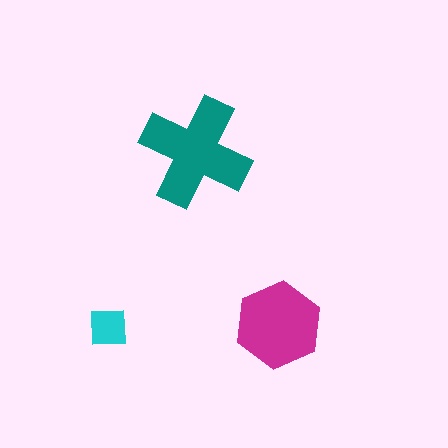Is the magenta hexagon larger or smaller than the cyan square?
Larger.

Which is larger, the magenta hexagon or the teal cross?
The teal cross.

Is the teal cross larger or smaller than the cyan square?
Larger.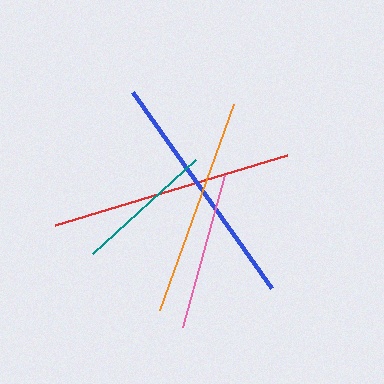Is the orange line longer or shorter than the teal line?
The orange line is longer than the teal line.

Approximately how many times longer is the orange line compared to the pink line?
The orange line is approximately 1.4 times the length of the pink line.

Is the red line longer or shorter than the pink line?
The red line is longer than the pink line.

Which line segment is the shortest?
The teal line is the shortest at approximately 139 pixels.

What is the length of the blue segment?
The blue segment is approximately 240 pixels long.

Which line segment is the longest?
The red line is the longest at approximately 242 pixels.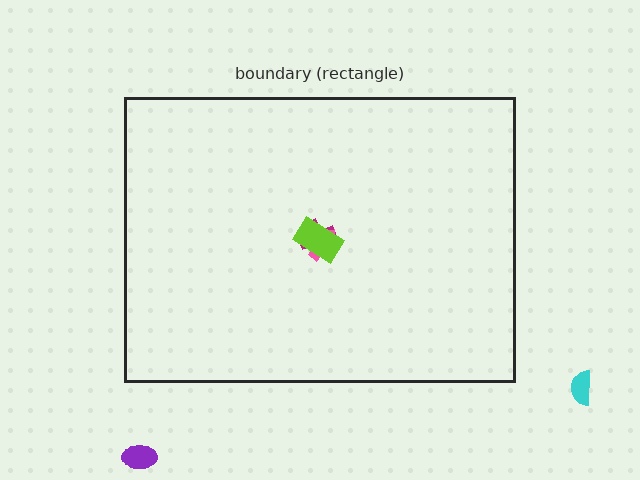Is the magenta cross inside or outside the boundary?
Inside.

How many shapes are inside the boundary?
3 inside, 2 outside.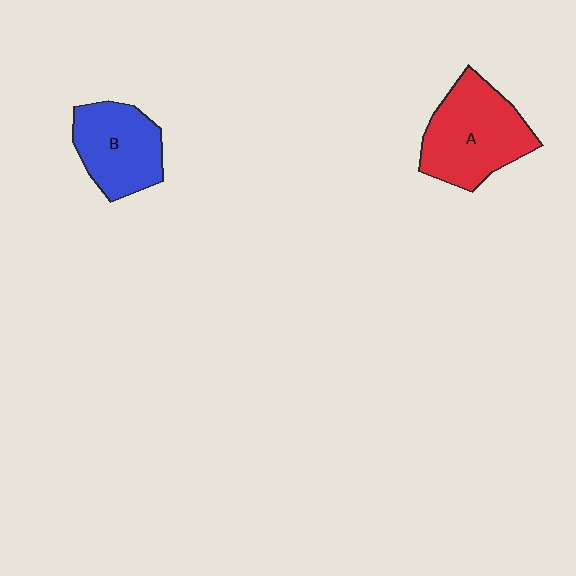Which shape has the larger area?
Shape A (red).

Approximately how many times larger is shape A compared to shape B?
Approximately 1.3 times.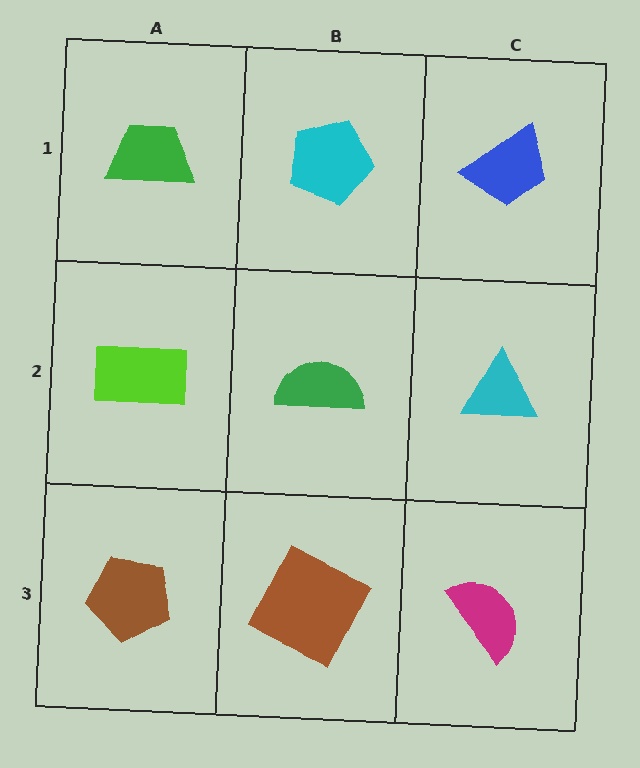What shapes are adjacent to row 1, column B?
A green semicircle (row 2, column B), a green trapezoid (row 1, column A), a blue trapezoid (row 1, column C).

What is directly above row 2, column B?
A cyan pentagon.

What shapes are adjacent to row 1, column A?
A lime rectangle (row 2, column A), a cyan pentagon (row 1, column B).